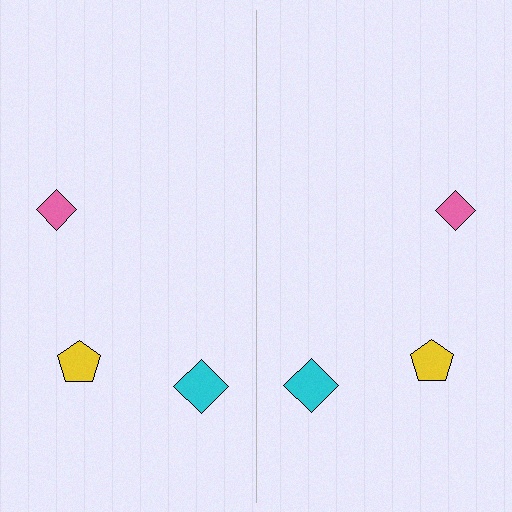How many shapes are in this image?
There are 6 shapes in this image.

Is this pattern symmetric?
Yes, this pattern has bilateral (reflection) symmetry.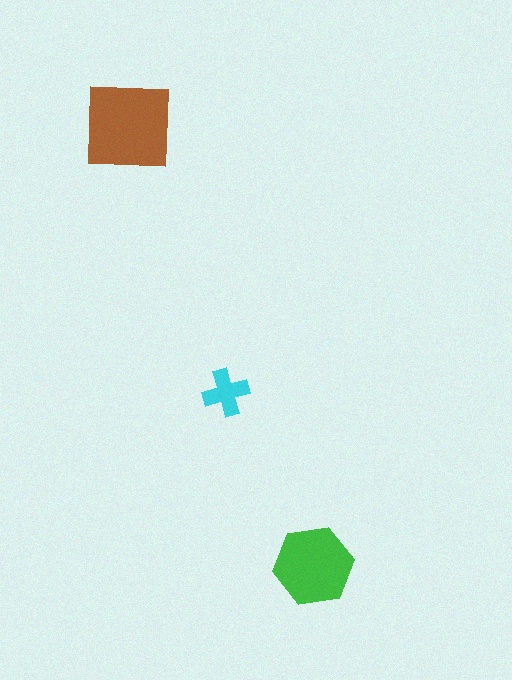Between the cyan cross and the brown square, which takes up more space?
The brown square.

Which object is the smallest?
The cyan cross.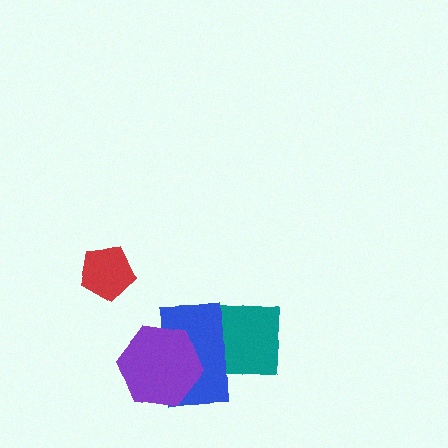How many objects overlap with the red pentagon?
0 objects overlap with the red pentagon.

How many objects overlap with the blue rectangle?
2 objects overlap with the blue rectangle.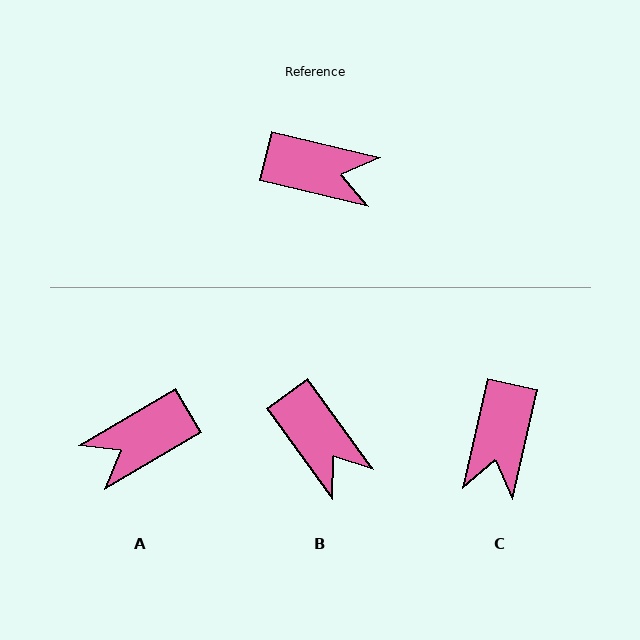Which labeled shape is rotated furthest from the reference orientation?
A, about 136 degrees away.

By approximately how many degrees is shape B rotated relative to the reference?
Approximately 40 degrees clockwise.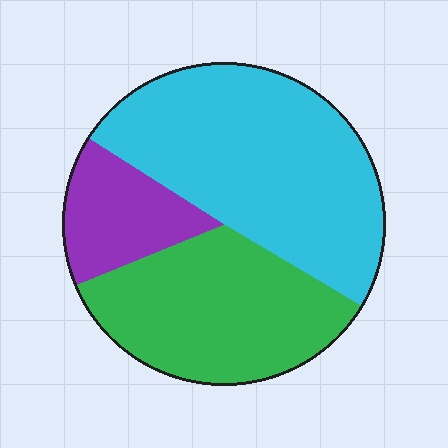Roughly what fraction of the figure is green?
Green takes up about one third (1/3) of the figure.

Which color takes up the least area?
Purple, at roughly 15%.